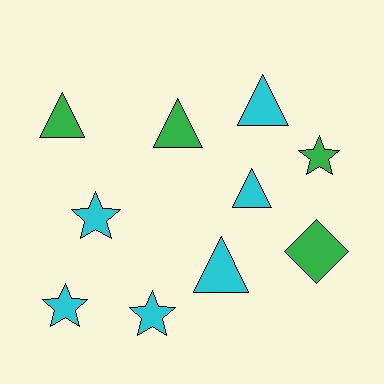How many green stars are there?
There is 1 green star.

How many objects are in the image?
There are 10 objects.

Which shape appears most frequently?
Triangle, with 5 objects.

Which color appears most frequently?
Cyan, with 6 objects.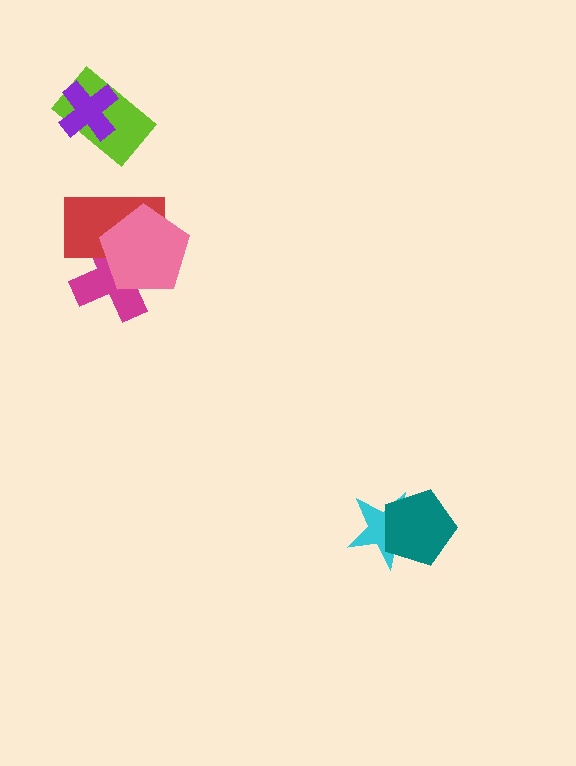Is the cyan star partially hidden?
Yes, it is partially covered by another shape.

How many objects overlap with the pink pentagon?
2 objects overlap with the pink pentagon.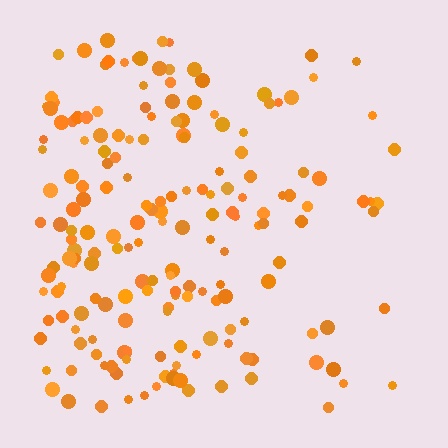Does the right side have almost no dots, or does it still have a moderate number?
Still a moderate number, just noticeably fewer than the left.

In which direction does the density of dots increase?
From right to left, with the left side densest.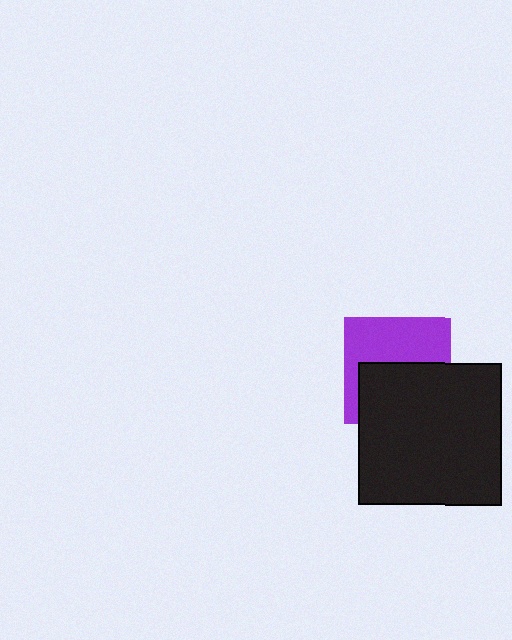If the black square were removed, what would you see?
You would see the complete purple square.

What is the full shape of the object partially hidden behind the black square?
The partially hidden object is a purple square.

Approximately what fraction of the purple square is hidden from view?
Roughly 51% of the purple square is hidden behind the black square.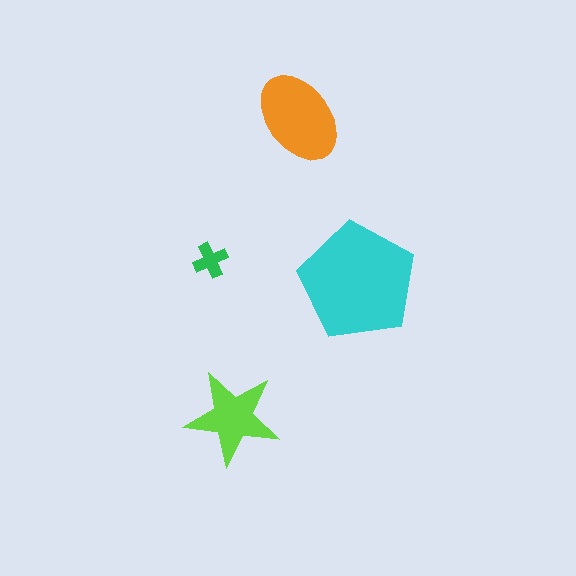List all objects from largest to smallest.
The cyan pentagon, the orange ellipse, the lime star, the green cross.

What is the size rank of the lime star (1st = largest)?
3rd.